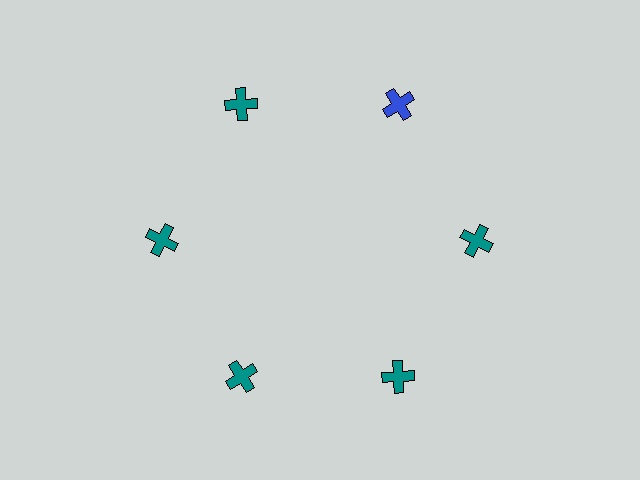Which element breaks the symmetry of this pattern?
The blue cross at roughly the 1 o'clock position breaks the symmetry. All other shapes are teal crosses.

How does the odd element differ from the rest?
It has a different color: blue instead of teal.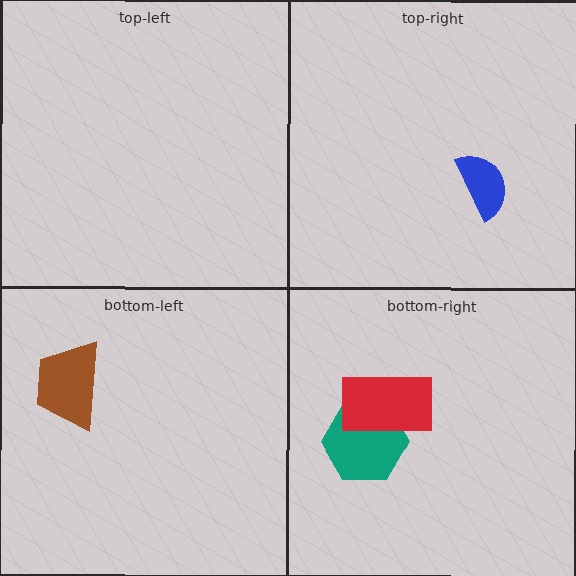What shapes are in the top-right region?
The blue semicircle.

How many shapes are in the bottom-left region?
1.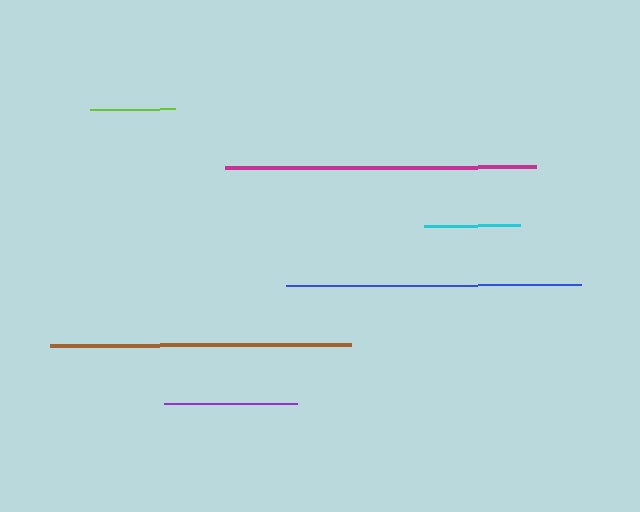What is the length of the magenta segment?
The magenta segment is approximately 310 pixels long.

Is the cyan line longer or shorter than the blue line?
The blue line is longer than the cyan line.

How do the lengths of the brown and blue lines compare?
The brown and blue lines are approximately the same length.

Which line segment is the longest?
The magenta line is the longest at approximately 310 pixels.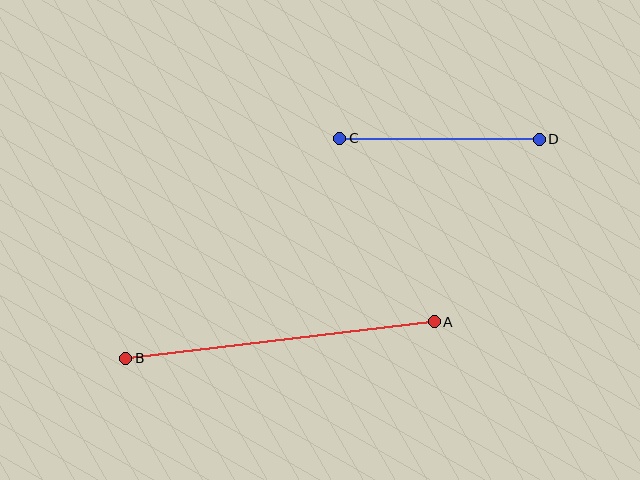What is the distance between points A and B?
The distance is approximately 311 pixels.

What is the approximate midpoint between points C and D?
The midpoint is at approximately (439, 139) pixels.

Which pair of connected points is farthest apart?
Points A and B are farthest apart.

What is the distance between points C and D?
The distance is approximately 200 pixels.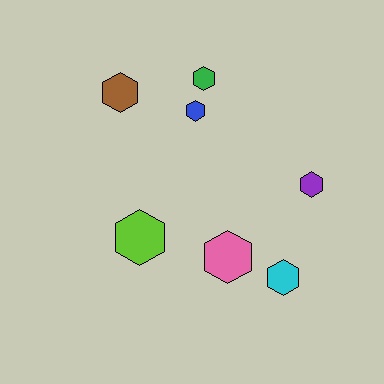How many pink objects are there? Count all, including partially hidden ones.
There is 1 pink object.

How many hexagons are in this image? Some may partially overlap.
There are 7 hexagons.